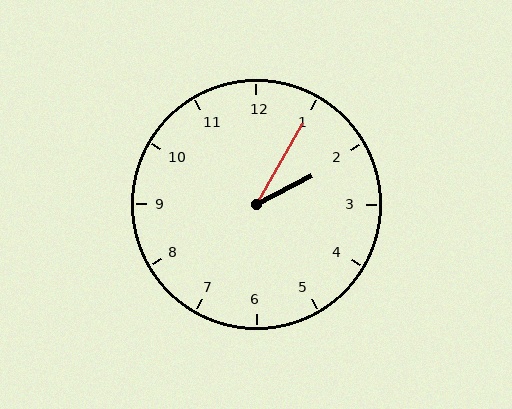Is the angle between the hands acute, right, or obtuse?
It is acute.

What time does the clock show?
2:05.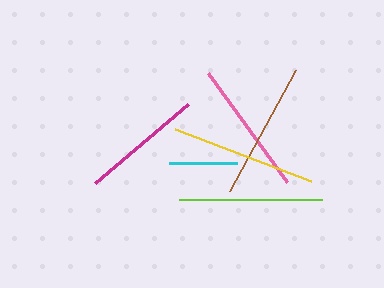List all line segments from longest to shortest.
From longest to shortest: yellow, lime, brown, pink, magenta, cyan.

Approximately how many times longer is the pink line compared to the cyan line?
The pink line is approximately 2.0 times the length of the cyan line.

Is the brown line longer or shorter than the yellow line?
The yellow line is longer than the brown line.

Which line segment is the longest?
The yellow line is the longest at approximately 146 pixels.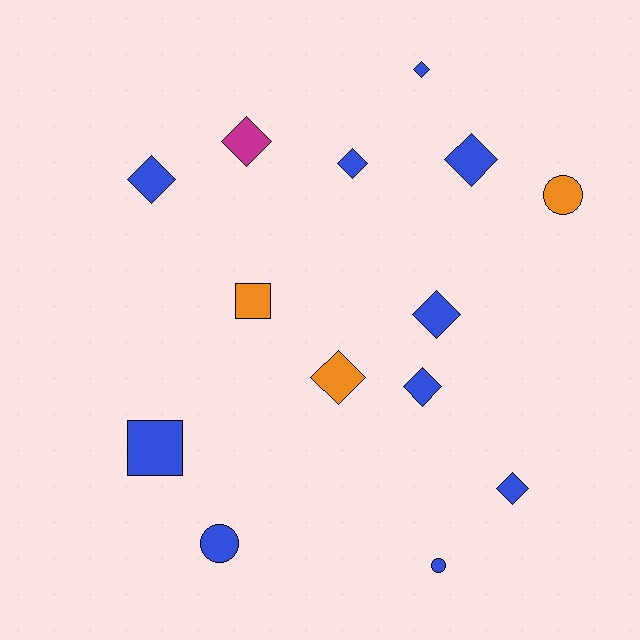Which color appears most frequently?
Blue, with 10 objects.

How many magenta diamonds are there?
There is 1 magenta diamond.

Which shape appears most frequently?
Diamond, with 9 objects.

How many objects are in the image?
There are 14 objects.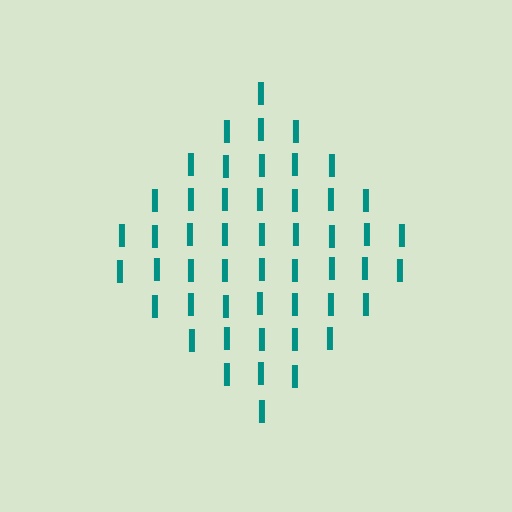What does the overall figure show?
The overall figure shows a diamond.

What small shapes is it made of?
It is made of small letter I's.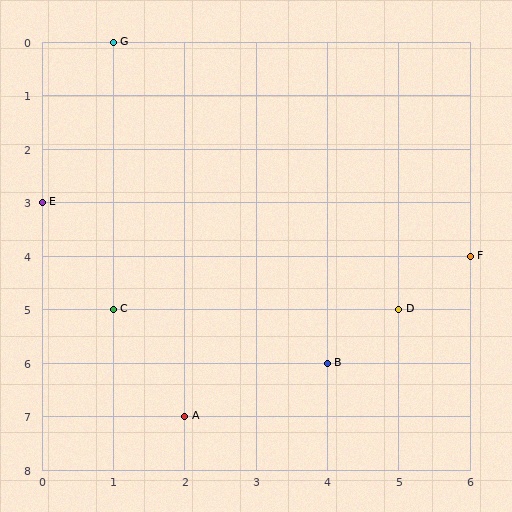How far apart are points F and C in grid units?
Points F and C are 5 columns and 1 row apart (about 5.1 grid units diagonally).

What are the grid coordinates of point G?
Point G is at grid coordinates (1, 0).